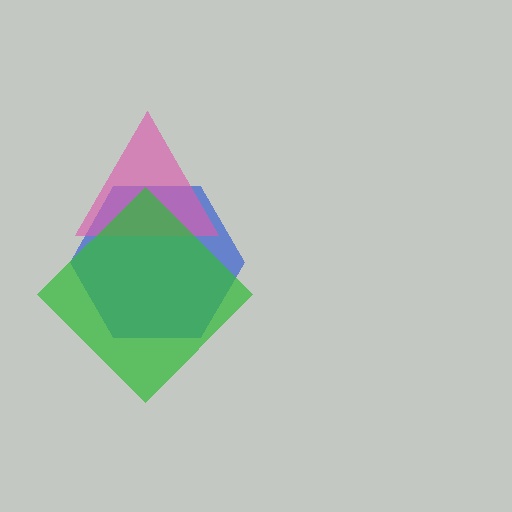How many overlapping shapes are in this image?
There are 3 overlapping shapes in the image.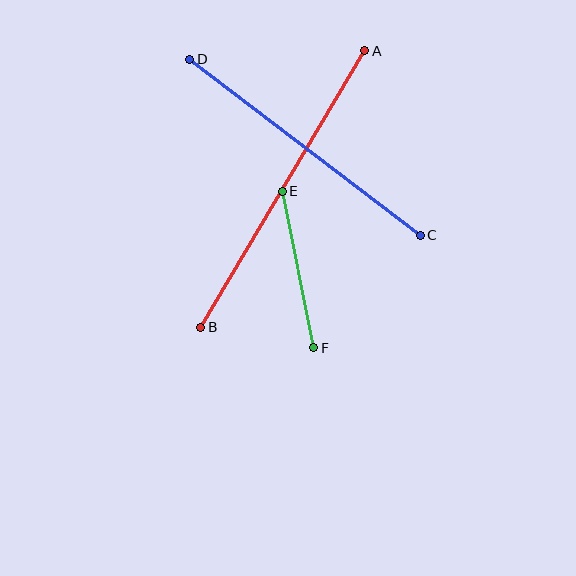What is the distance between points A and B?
The distance is approximately 321 pixels.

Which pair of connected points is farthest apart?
Points A and B are farthest apart.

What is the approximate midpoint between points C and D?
The midpoint is at approximately (305, 147) pixels.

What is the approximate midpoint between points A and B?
The midpoint is at approximately (283, 189) pixels.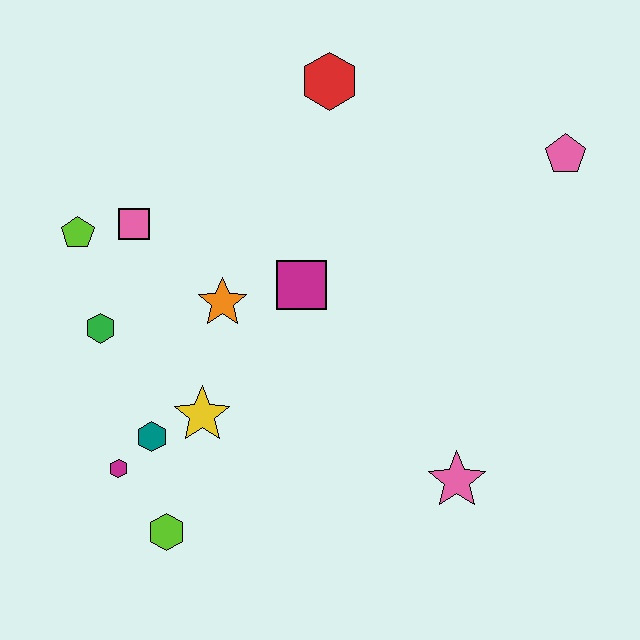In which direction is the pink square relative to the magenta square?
The pink square is to the left of the magenta square.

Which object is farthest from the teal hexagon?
The pink pentagon is farthest from the teal hexagon.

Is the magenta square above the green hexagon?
Yes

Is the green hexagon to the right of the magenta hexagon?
No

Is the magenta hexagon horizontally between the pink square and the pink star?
No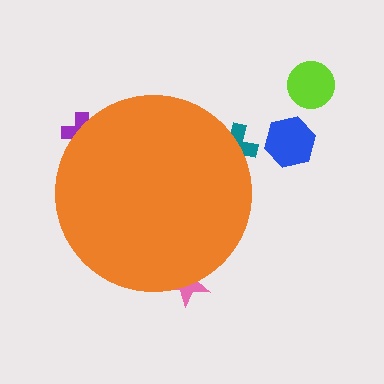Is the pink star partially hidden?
Yes, the pink star is partially hidden behind the orange circle.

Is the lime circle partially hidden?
No, the lime circle is fully visible.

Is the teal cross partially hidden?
Yes, the teal cross is partially hidden behind the orange circle.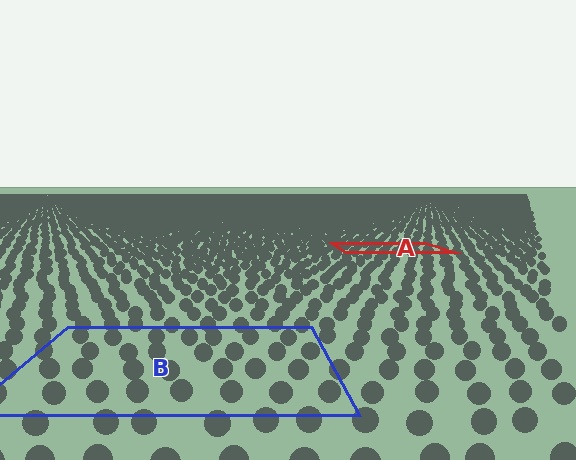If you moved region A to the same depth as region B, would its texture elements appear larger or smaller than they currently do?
They would appear larger. At a closer depth, the same texture elements are projected at a bigger on-screen size.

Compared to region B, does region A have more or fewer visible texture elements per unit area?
Region A has more texture elements per unit area — they are packed more densely because it is farther away.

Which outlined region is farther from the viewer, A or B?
Region A is farther from the viewer — the texture elements inside it appear smaller and more densely packed.